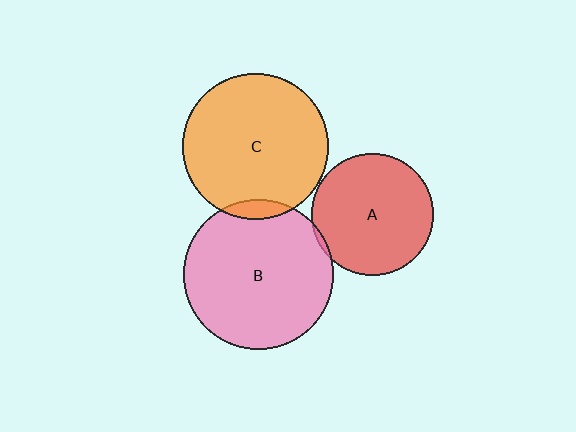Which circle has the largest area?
Circle B (pink).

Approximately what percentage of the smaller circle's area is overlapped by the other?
Approximately 5%.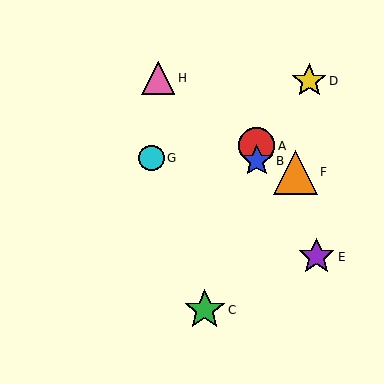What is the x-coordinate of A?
Object A is at x≈257.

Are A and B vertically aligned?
Yes, both are at x≈257.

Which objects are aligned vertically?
Objects A, B are aligned vertically.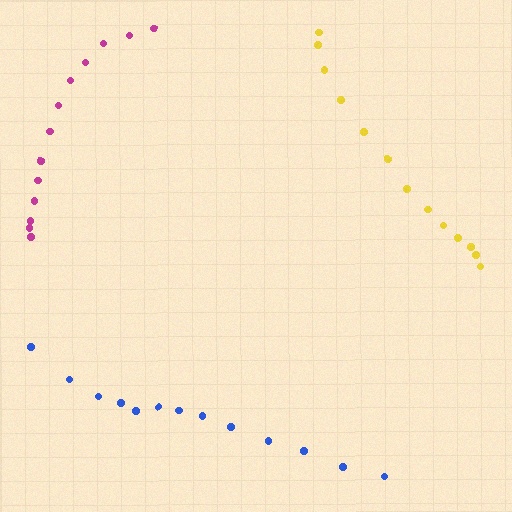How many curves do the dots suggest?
There are 3 distinct paths.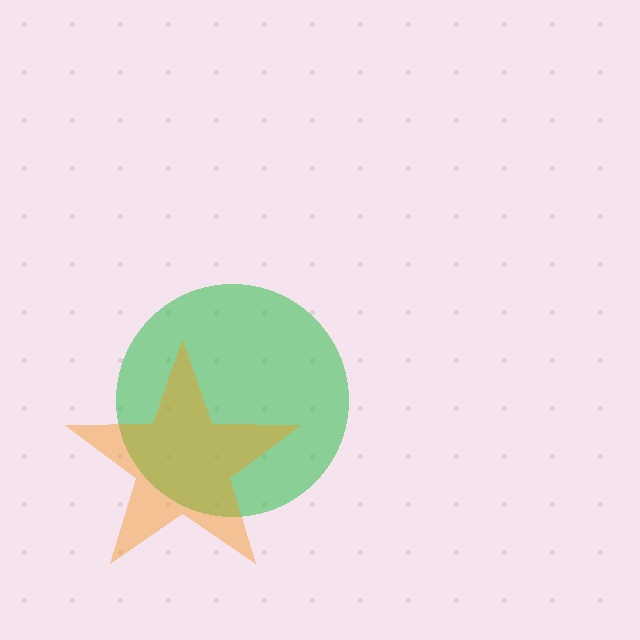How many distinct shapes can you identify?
There are 2 distinct shapes: a green circle, an orange star.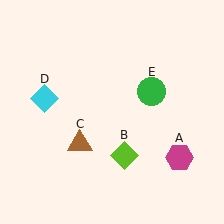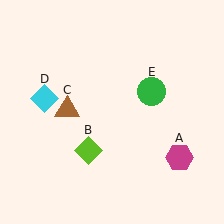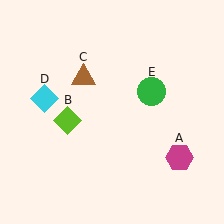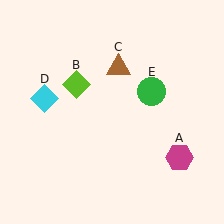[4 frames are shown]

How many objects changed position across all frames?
2 objects changed position: lime diamond (object B), brown triangle (object C).